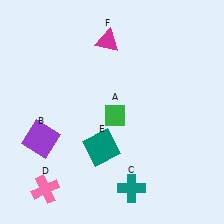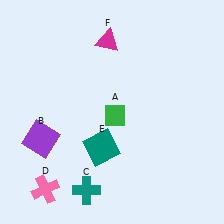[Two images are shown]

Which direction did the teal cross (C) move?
The teal cross (C) moved left.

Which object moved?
The teal cross (C) moved left.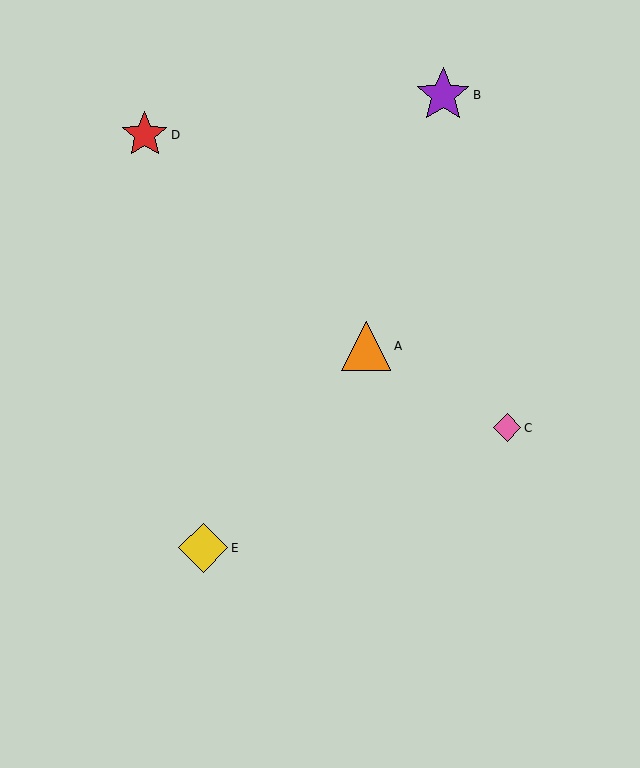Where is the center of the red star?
The center of the red star is at (145, 135).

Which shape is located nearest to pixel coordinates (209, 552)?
The yellow diamond (labeled E) at (203, 548) is nearest to that location.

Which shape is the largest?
The purple star (labeled B) is the largest.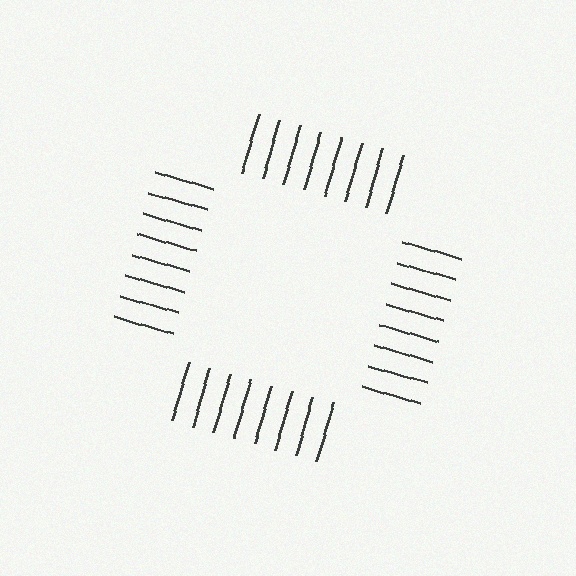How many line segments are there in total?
32 — 8 along each of the 4 edges.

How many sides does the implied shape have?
4 sides — the line-ends trace a square.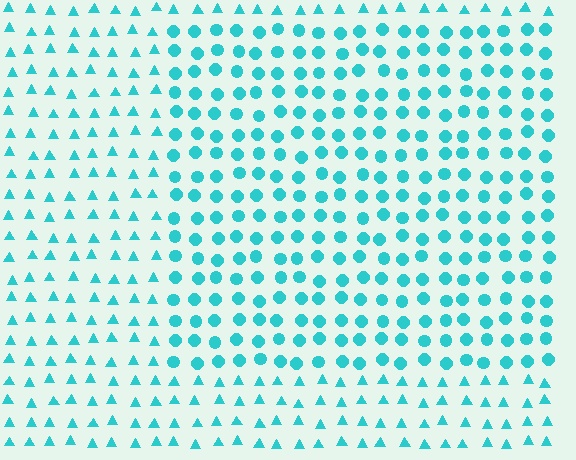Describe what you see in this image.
The image is filled with small cyan elements arranged in a uniform grid. A rectangle-shaped region contains circles, while the surrounding area contains triangles. The boundary is defined purely by the change in element shape.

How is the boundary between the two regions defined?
The boundary is defined by a change in element shape: circles inside vs. triangles outside. All elements share the same color and spacing.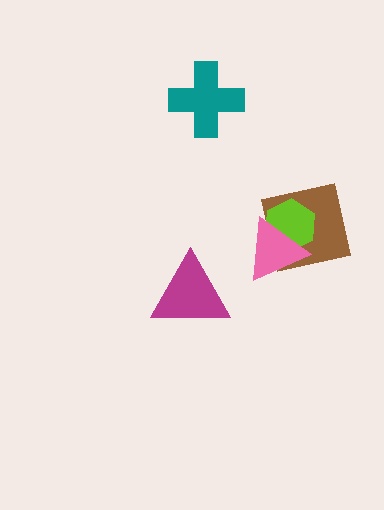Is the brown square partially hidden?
Yes, it is partially covered by another shape.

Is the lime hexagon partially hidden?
Yes, it is partially covered by another shape.